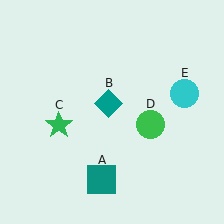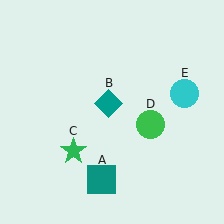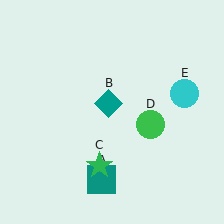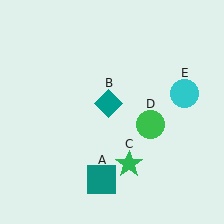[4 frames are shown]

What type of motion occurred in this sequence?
The green star (object C) rotated counterclockwise around the center of the scene.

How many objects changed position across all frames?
1 object changed position: green star (object C).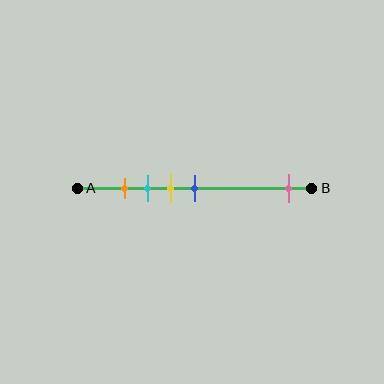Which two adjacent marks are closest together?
The orange and cyan marks are the closest adjacent pair.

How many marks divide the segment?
There are 5 marks dividing the segment.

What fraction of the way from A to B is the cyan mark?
The cyan mark is approximately 30% (0.3) of the way from A to B.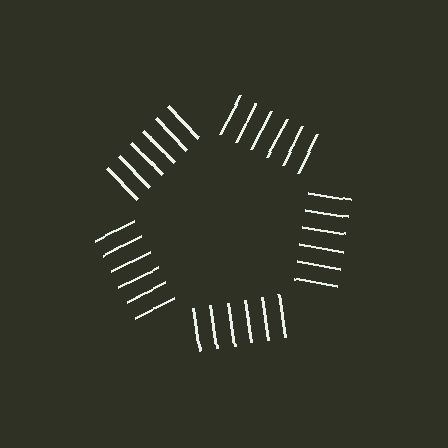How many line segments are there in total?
30 — 6 along each of the 5 edges.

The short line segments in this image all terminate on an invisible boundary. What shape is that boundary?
An illusory pentagon — the line segments terminate on its edges but no continuous stroke is drawn.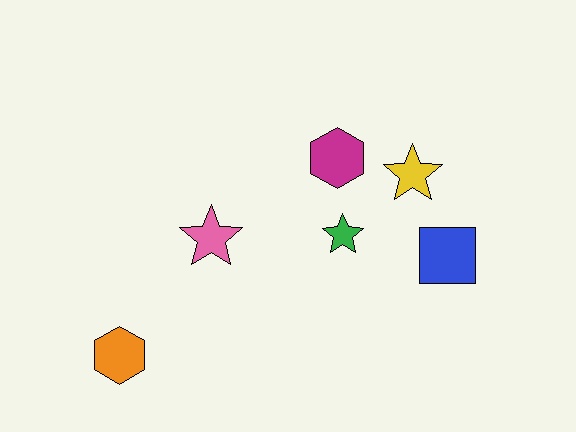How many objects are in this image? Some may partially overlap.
There are 6 objects.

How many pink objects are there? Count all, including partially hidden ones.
There is 1 pink object.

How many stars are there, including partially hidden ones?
There are 3 stars.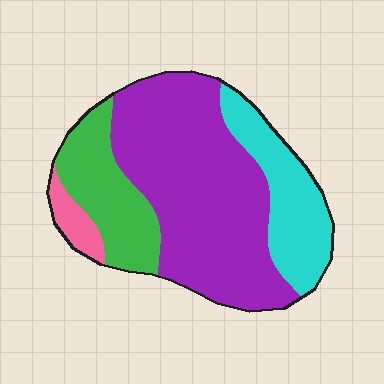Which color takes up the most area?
Purple, at roughly 55%.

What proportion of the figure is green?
Green covers about 20% of the figure.